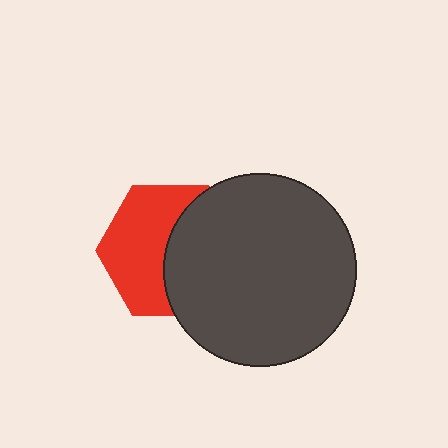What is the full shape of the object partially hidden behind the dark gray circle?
The partially hidden object is a red hexagon.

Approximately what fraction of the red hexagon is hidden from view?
Roughly 47% of the red hexagon is hidden behind the dark gray circle.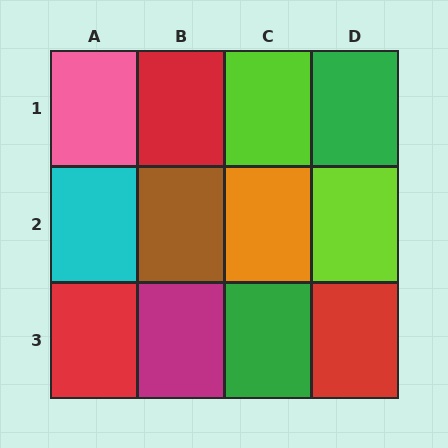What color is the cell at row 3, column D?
Red.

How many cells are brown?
1 cell is brown.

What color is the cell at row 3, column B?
Magenta.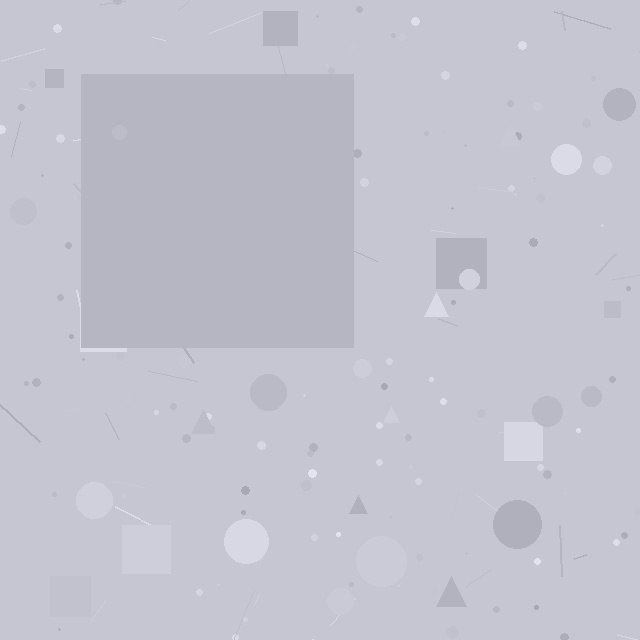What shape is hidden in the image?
A square is hidden in the image.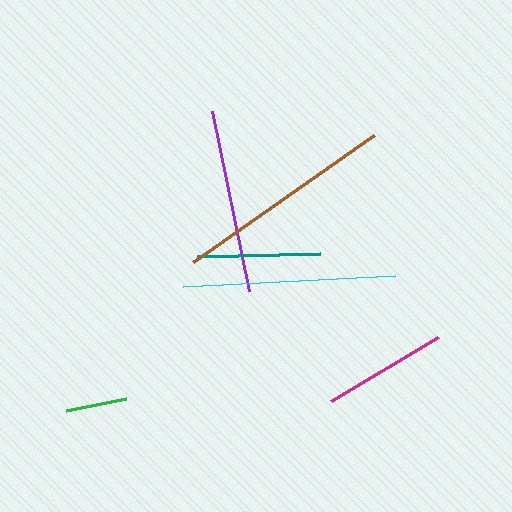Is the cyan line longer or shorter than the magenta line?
The cyan line is longer than the magenta line.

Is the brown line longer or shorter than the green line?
The brown line is longer than the green line.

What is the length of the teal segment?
The teal segment is approximately 122 pixels long.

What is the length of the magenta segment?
The magenta segment is approximately 125 pixels long.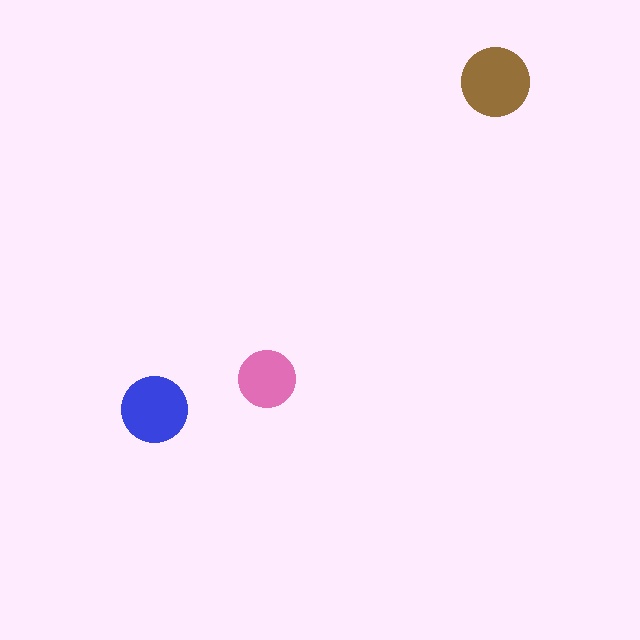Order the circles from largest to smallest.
the brown one, the blue one, the pink one.